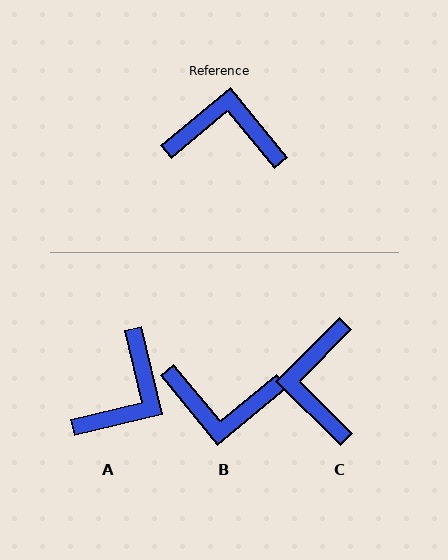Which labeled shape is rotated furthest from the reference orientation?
B, about 180 degrees away.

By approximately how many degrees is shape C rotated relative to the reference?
Approximately 96 degrees counter-clockwise.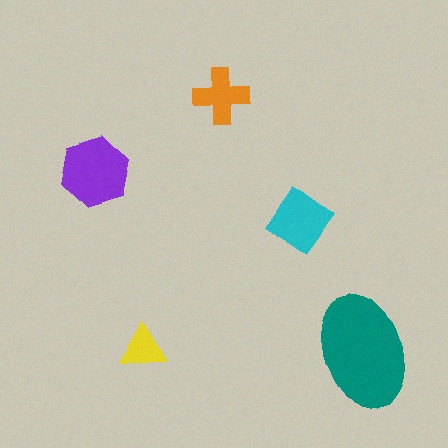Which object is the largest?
The teal ellipse.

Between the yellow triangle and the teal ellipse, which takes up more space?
The teal ellipse.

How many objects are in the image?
There are 5 objects in the image.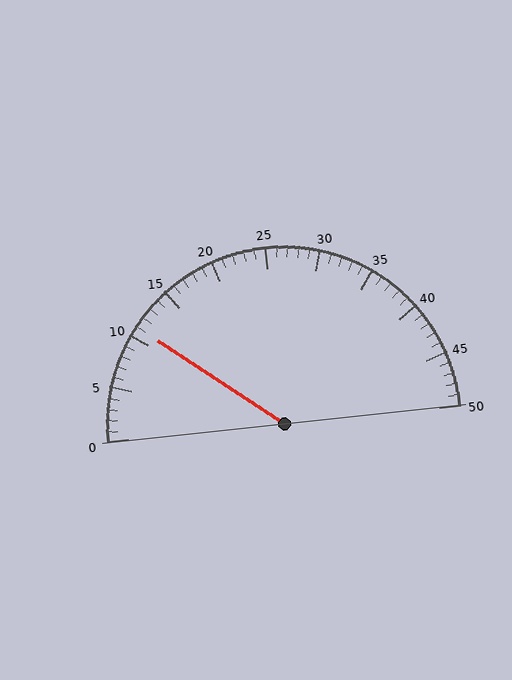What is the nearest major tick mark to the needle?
The nearest major tick mark is 10.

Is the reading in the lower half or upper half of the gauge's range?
The reading is in the lower half of the range (0 to 50).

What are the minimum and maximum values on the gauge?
The gauge ranges from 0 to 50.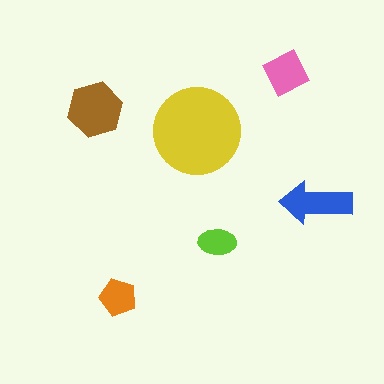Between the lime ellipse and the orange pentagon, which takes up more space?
The orange pentagon.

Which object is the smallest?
The lime ellipse.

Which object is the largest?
The yellow circle.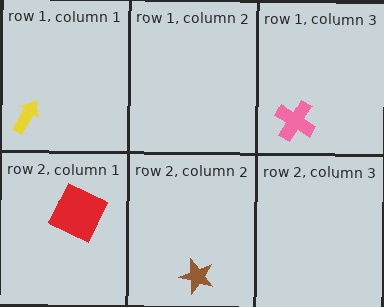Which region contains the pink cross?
The row 1, column 3 region.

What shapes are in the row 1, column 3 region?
The pink cross.